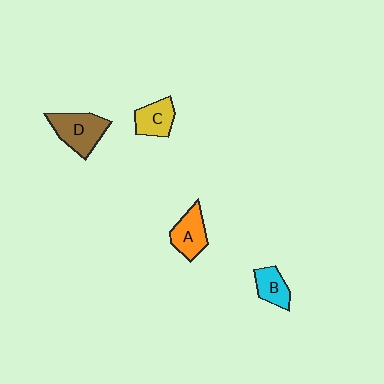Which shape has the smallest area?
Shape B (cyan).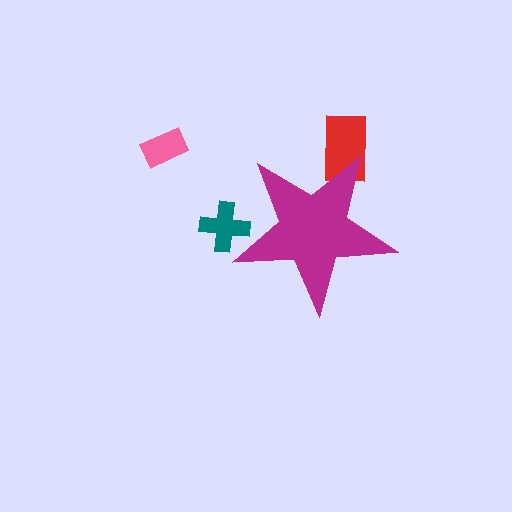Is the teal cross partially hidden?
Yes, the teal cross is partially hidden behind the magenta star.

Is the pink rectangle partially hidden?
No, the pink rectangle is fully visible.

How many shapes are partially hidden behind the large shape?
2 shapes are partially hidden.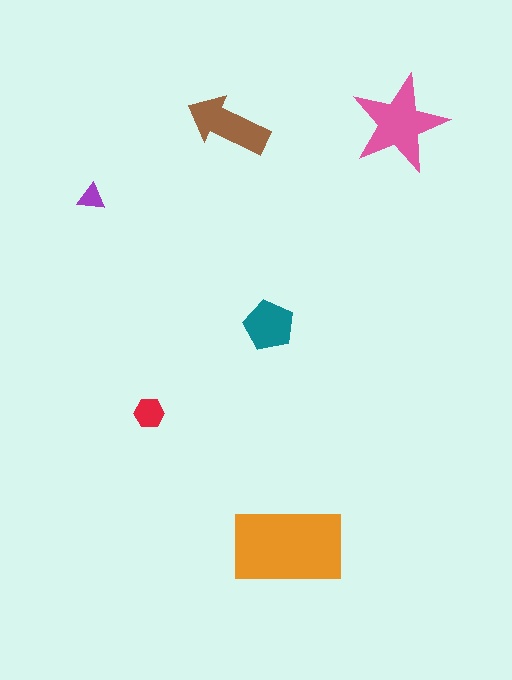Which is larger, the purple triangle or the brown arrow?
The brown arrow.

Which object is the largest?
The orange rectangle.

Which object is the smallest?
The purple triangle.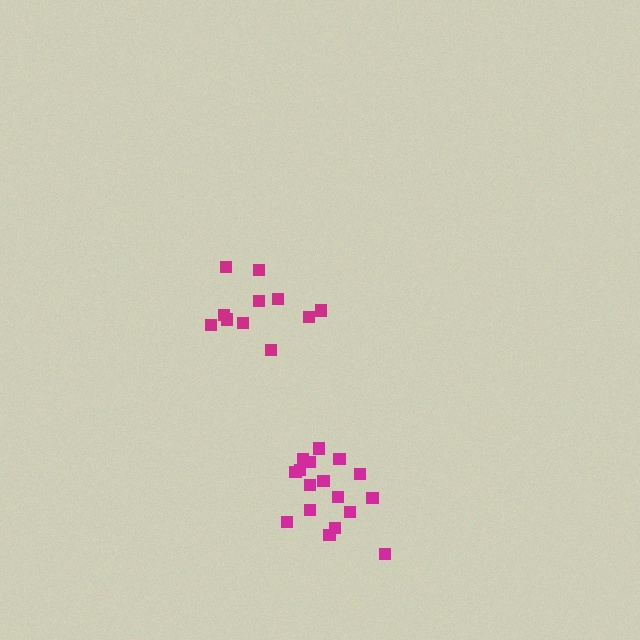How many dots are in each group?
Group 1: 17 dots, Group 2: 11 dots (28 total).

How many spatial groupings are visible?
There are 2 spatial groupings.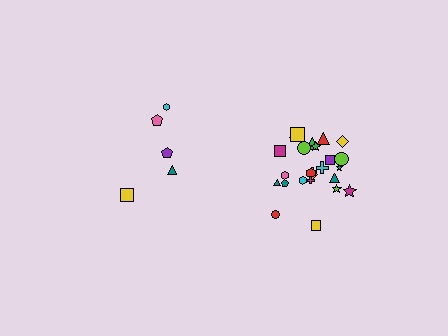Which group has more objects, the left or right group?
The right group.